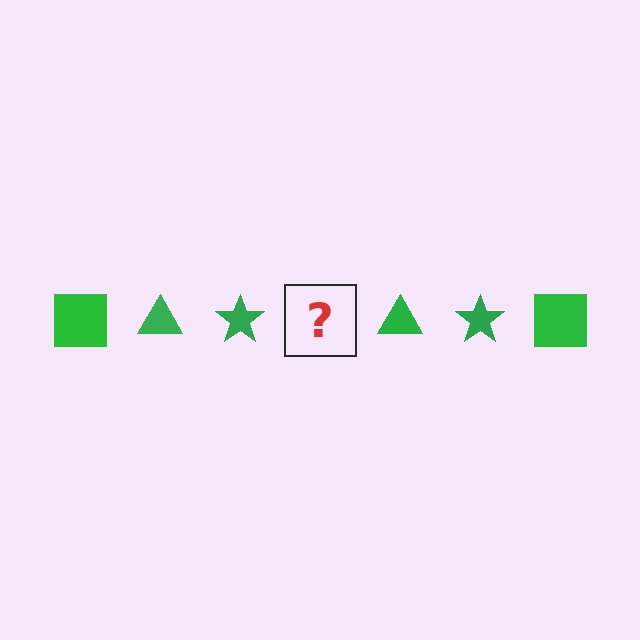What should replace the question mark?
The question mark should be replaced with a green square.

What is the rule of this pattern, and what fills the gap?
The rule is that the pattern cycles through square, triangle, star shapes in green. The gap should be filled with a green square.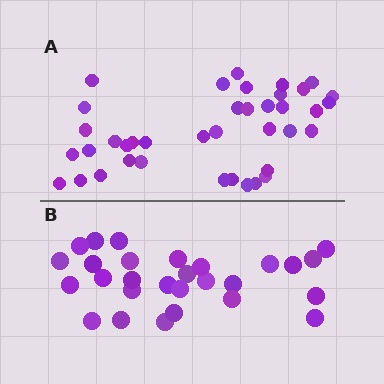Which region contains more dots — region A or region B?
Region A (the top region) has more dots.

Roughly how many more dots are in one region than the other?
Region A has roughly 12 or so more dots than region B.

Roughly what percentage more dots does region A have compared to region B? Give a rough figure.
About 40% more.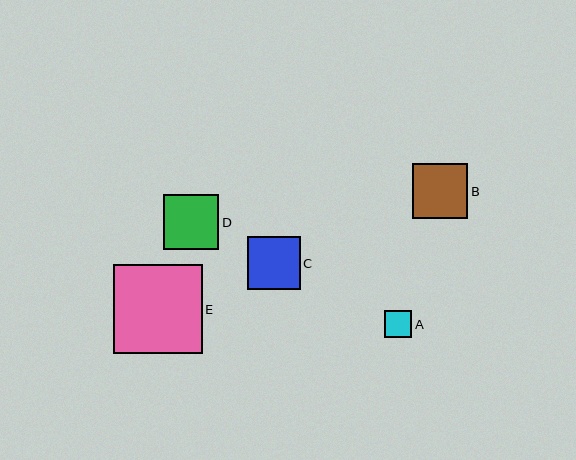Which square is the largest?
Square E is the largest with a size of approximately 89 pixels.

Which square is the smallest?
Square A is the smallest with a size of approximately 27 pixels.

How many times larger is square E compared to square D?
Square E is approximately 1.6 times the size of square D.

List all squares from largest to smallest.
From largest to smallest: E, B, D, C, A.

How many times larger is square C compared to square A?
Square C is approximately 2.0 times the size of square A.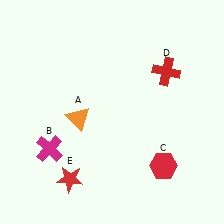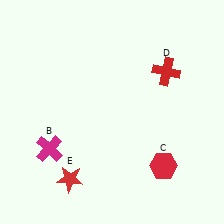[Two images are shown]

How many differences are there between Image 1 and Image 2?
There is 1 difference between the two images.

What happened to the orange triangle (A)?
The orange triangle (A) was removed in Image 2. It was in the bottom-left area of Image 1.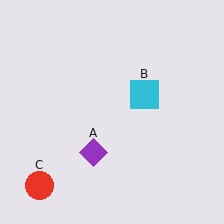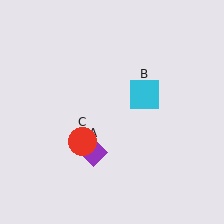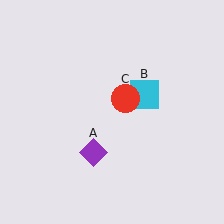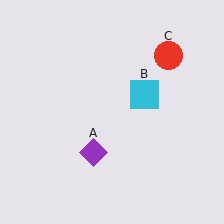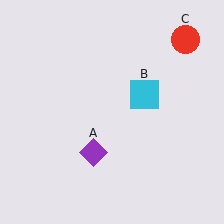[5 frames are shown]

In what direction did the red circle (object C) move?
The red circle (object C) moved up and to the right.